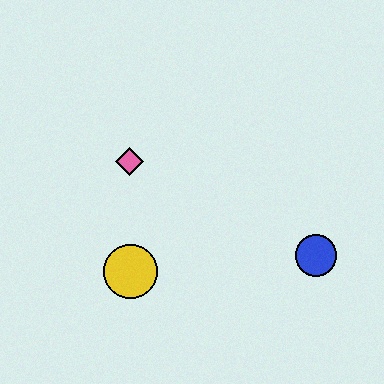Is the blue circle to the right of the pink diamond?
Yes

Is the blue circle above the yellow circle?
Yes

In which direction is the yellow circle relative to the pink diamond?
The yellow circle is below the pink diamond.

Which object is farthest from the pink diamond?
The blue circle is farthest from the pink diamond.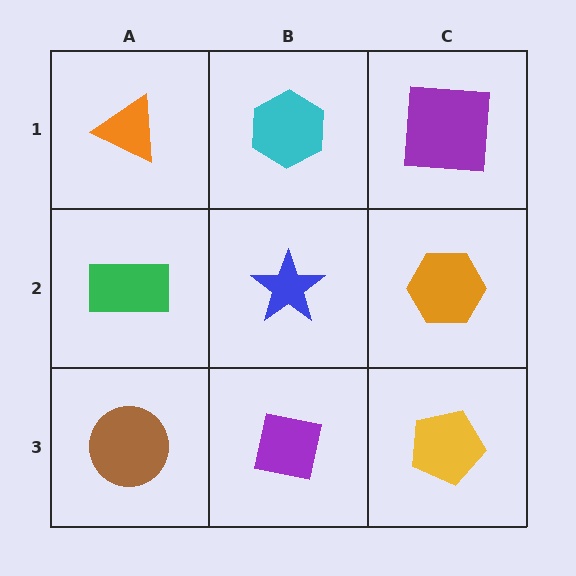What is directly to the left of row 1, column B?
An orange triangle.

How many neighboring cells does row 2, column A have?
3.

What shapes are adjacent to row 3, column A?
A green rectangle (row 2, column A), a purple square (row 3, column B).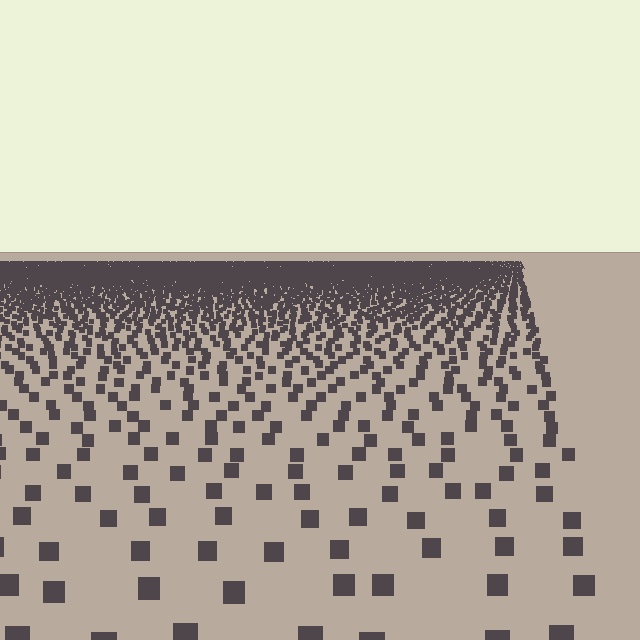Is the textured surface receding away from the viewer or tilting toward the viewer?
The surface is receding away from the viewer. Texture elements get smaller and denser toward the top.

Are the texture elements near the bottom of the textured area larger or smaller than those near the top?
Larger. Near the bottom, elements are closer to the viewer and appear at a bigger on-screen size.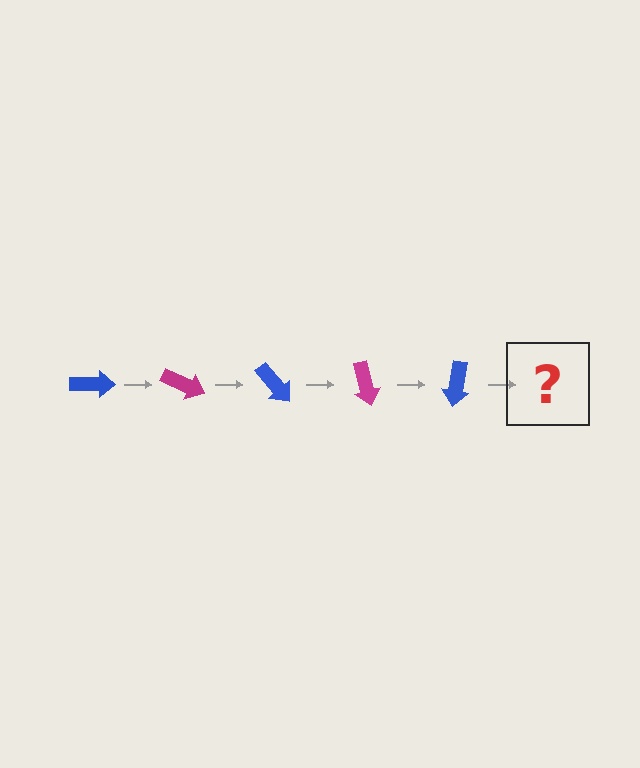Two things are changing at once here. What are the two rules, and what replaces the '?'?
The two rules are that it rotates 25 degrees each step and the color cycles through blue and magenta. The '?' should be a magenta arrow, rotated 125 degrees from the start.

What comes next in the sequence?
The next element should be a magenta arrow, rotated 125 degrees from the start.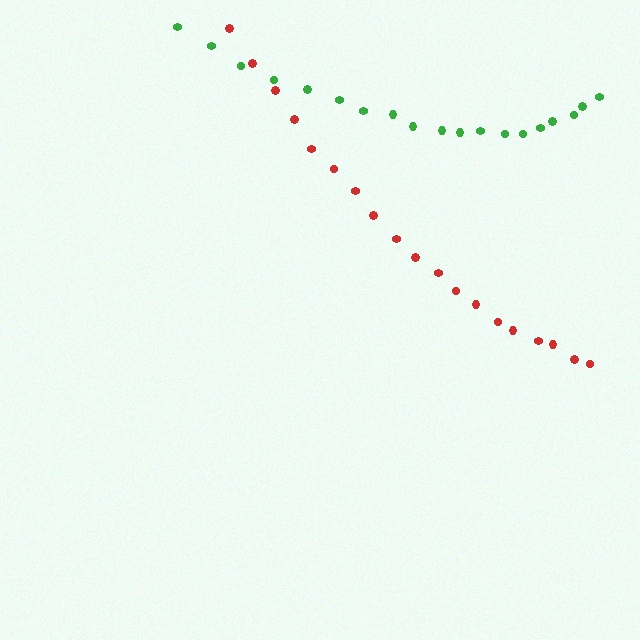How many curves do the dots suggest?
There are 2 distinct paths.